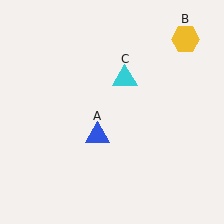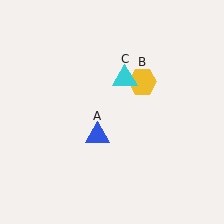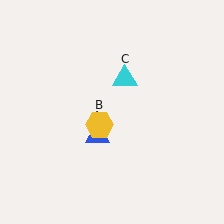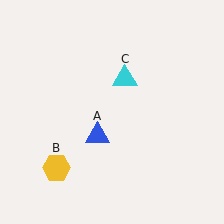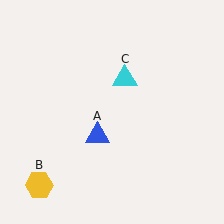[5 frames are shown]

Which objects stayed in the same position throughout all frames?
Blue triangle (object A) and cyan triangle (object C) remained stationary.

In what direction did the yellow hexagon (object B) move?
The yellow hexagon (object B) moved down and to the left.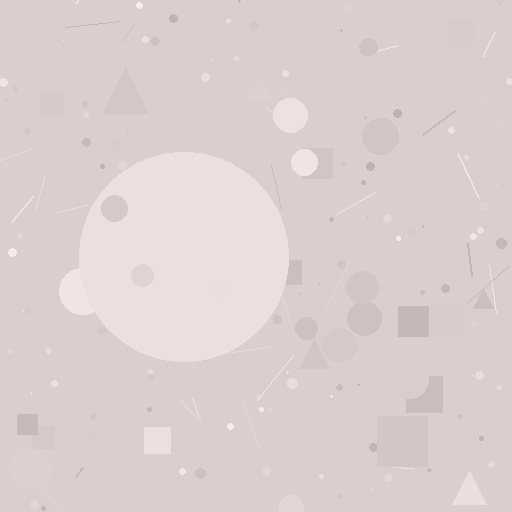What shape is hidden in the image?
A circle is hidden in the image.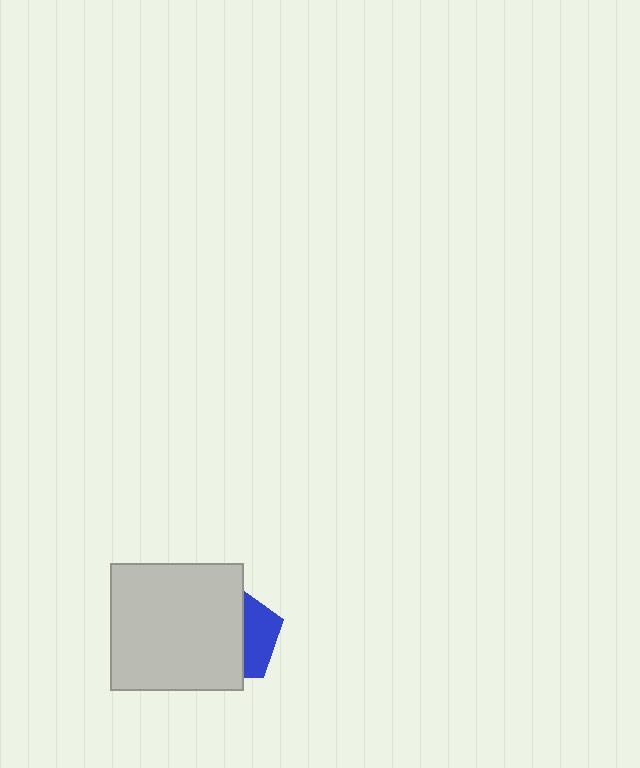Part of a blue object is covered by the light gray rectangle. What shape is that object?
It is a pentagon.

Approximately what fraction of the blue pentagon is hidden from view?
Roughly 64% of the blue pentagon is hidden behind the light gray rectangle.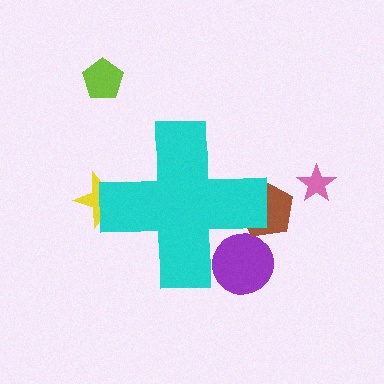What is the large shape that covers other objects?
A cyan cross.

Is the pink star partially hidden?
No, the pink star is fully visible.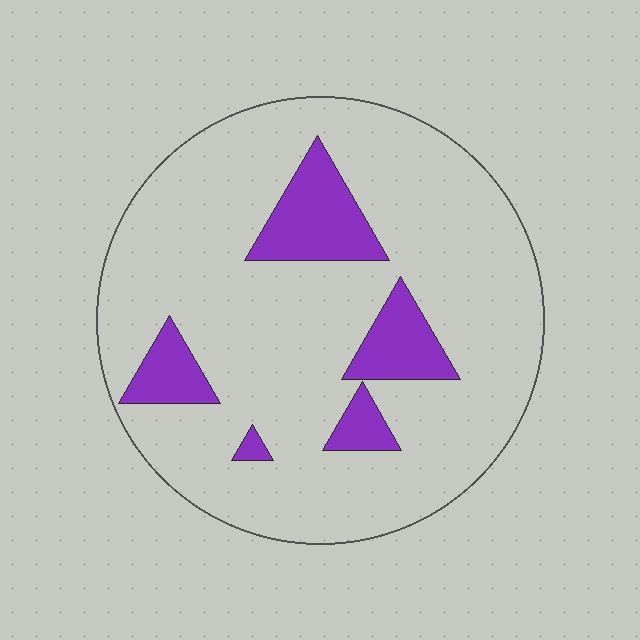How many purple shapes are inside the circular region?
5.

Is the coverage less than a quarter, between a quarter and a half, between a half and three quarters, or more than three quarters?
Less than a quarter.